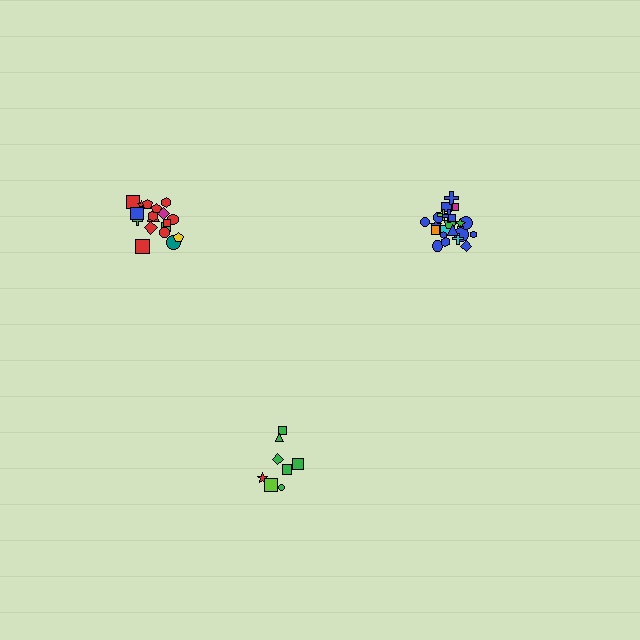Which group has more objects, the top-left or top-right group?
The top-right group.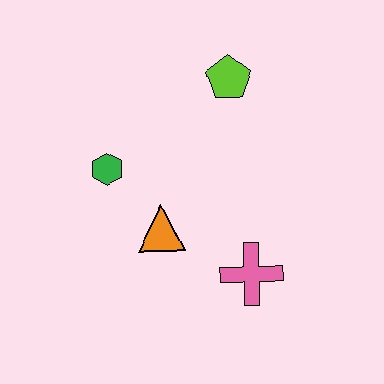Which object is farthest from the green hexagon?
The pink cross is farthest from the green hexagon.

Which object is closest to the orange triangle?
The green hexagon is closest to the orange triangle.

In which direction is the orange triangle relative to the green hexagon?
The orange triangle is below the green hexagon.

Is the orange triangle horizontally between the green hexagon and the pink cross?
Yes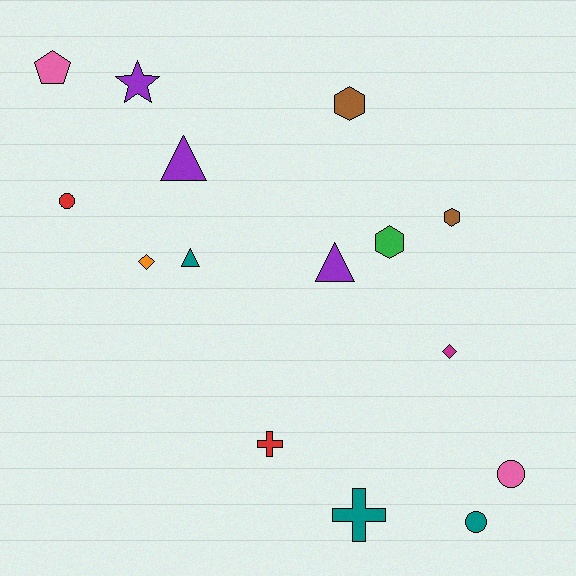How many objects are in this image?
There are 15 objects.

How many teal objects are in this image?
There are 3 teal objects.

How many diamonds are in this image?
There are 2 diamonds.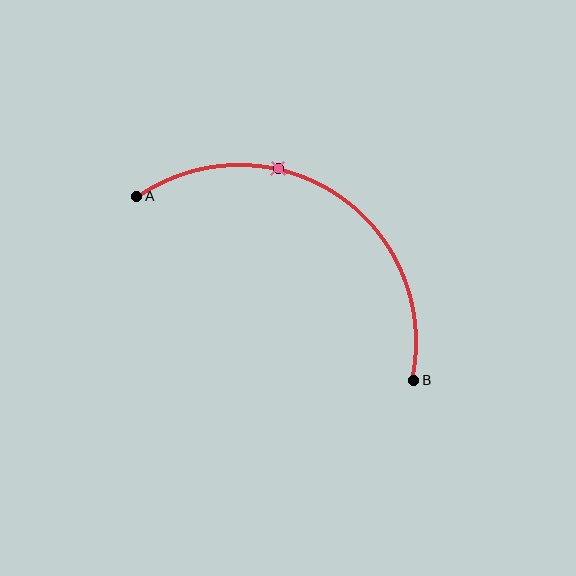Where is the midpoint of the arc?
The arc midpoint is the point on the curve farthest from the straight line joining A and B. It sits above that line.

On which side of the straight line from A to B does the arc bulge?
The arc bulges above the straight line connecting A and B.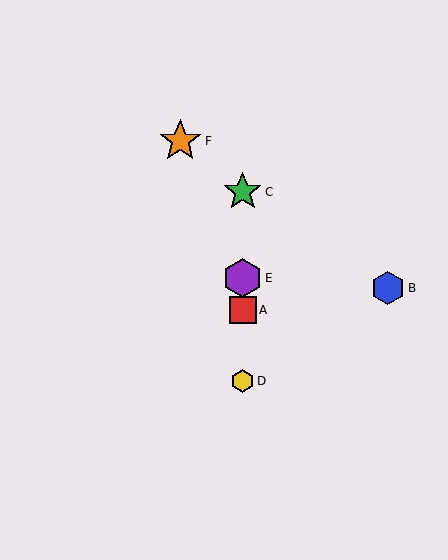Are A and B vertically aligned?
No, A is at x≈243 and B is at x≈388.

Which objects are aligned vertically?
Objects A, C, D, E are aligned vertically.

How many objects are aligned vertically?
4 objects (A, C, D, E) are aligned vertically.